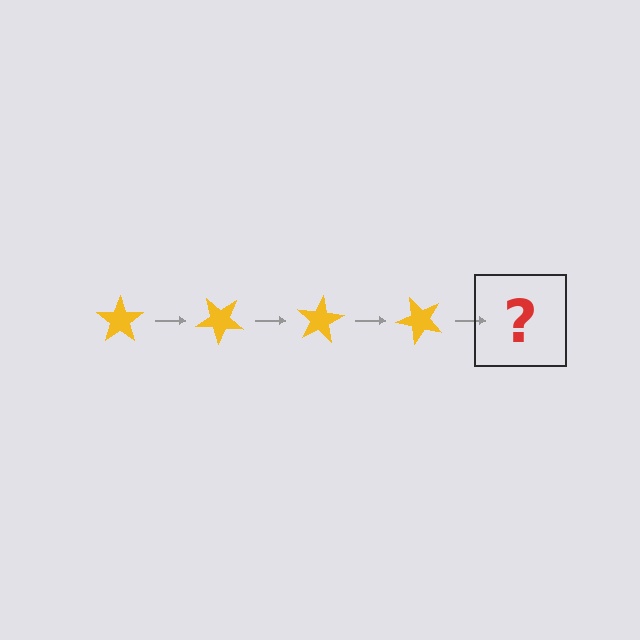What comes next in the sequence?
The next element should be a yellow star rotated 160 degrees.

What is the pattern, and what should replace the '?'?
The pattern is that the star rotates 40 degrees each step. The '?' should be a yellow star rotated 160 degrees.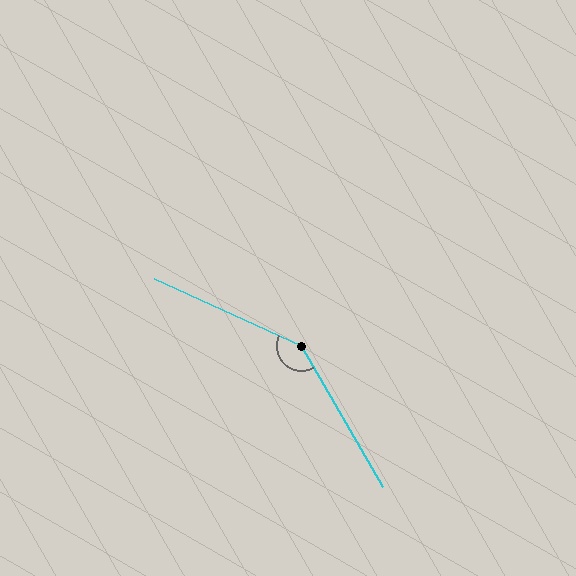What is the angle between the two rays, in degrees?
Approximately 144 degrees.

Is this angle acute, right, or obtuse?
It is obtuse.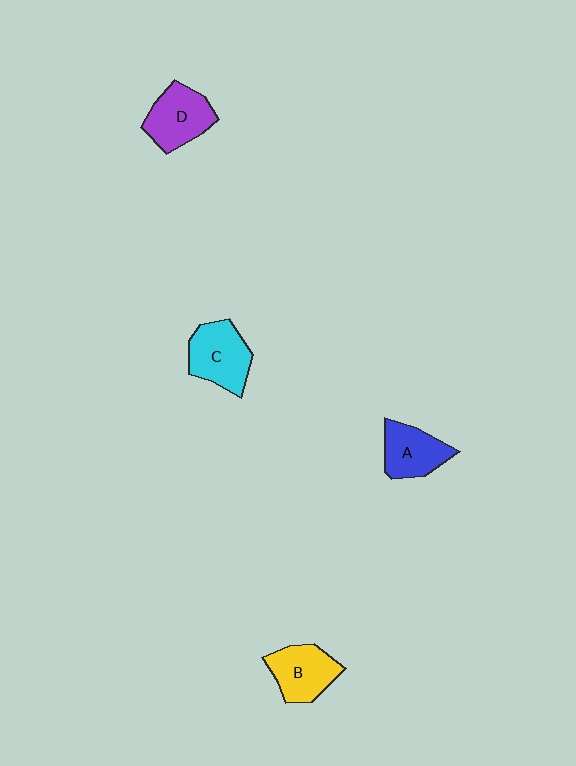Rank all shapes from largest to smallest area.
From largest to smallest: C (cyan), D (purple), B (yellow), A (blue).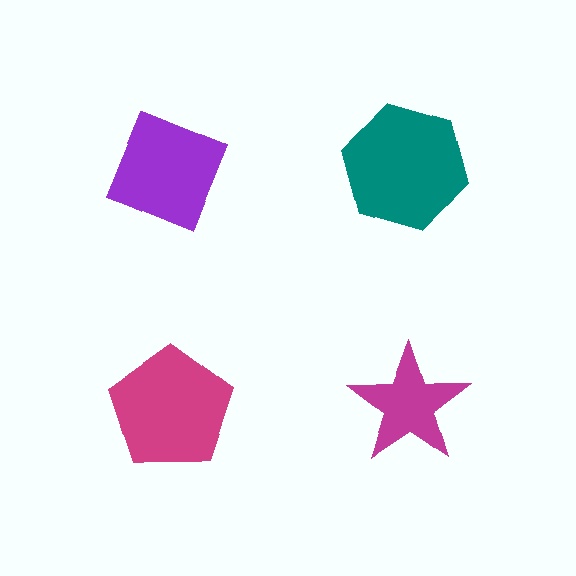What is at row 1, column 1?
A purple diamond.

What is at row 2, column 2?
A magenta star.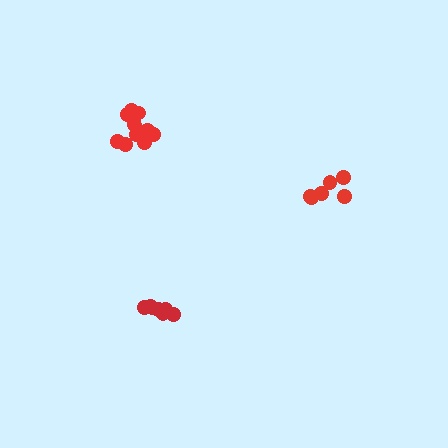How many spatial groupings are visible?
There are 3 spatial groupings.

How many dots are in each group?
Group 1: 6 dots, Group 2: 12 dots, Group 3: 7 dots (25 total).